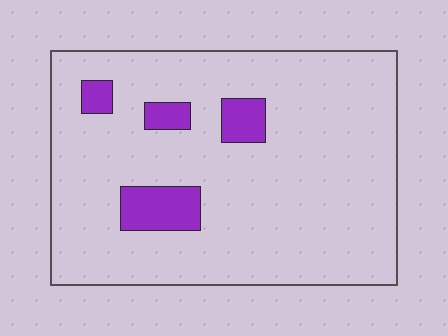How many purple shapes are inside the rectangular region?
4.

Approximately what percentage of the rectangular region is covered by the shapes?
Approximately 10%.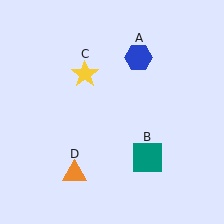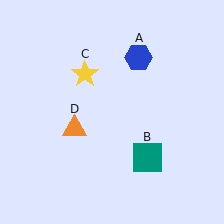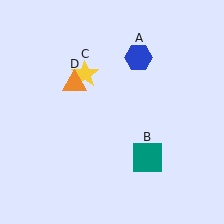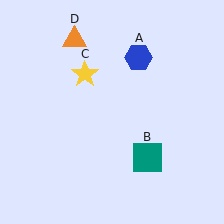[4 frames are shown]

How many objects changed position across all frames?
1 object changed position: orange triangle (object D).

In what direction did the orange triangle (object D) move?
The orange triangle (object D) moved up.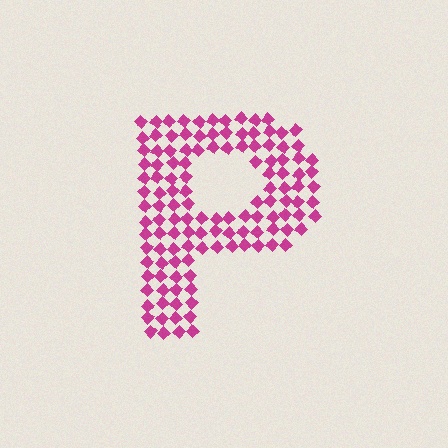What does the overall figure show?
The overall figure shows the letter P.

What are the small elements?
The small elements are diamonds.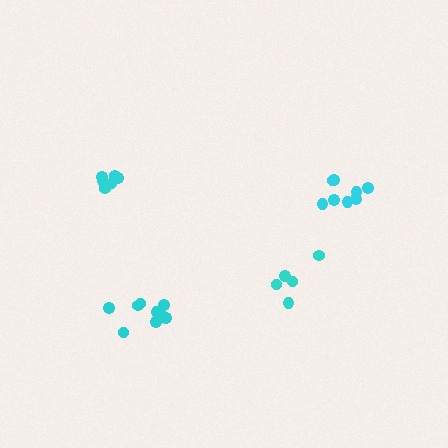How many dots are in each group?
Group 1: 6 dots, Group 2: 9 dots, Group 3: 5 dots, Group 4: 8 dots (28 total).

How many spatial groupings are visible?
There are 4 spatial groupings.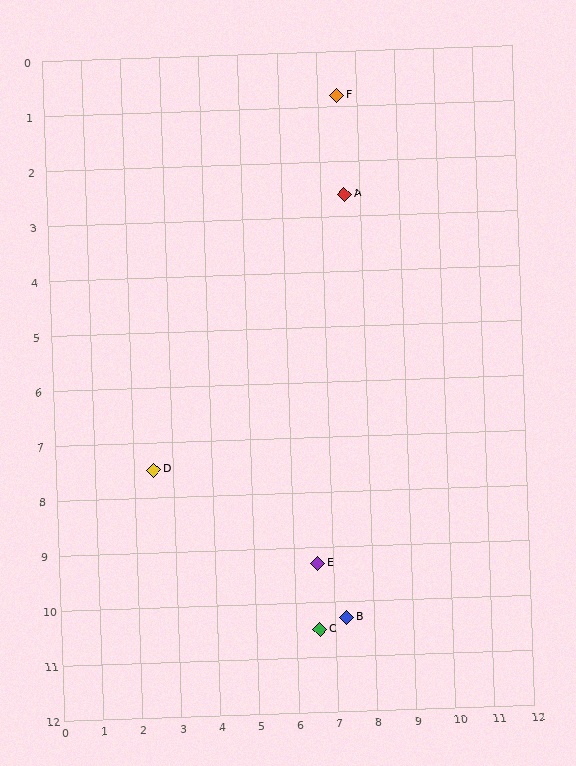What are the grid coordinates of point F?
Point F is at approximately (7.5, 0.8).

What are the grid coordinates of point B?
Point B is at approximately (7.3, 10.3).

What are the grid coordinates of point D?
Point D is at approximately (2.5, 7.5).